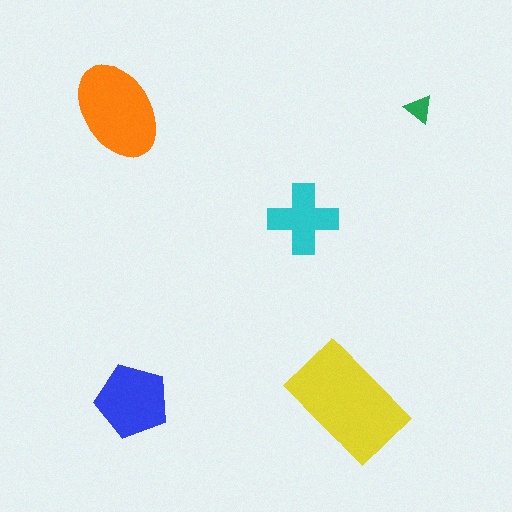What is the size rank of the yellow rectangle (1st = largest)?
1st.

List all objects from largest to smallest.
The yellow rectangle, the orange ellipse, the blue pentagon, the cyan cross, the green triangle.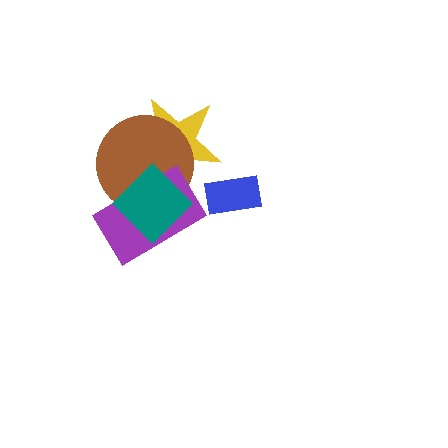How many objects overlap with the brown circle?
3 objects overlap with the brown circle.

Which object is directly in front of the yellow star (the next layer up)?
The brown circle is directly in front of the yellow star.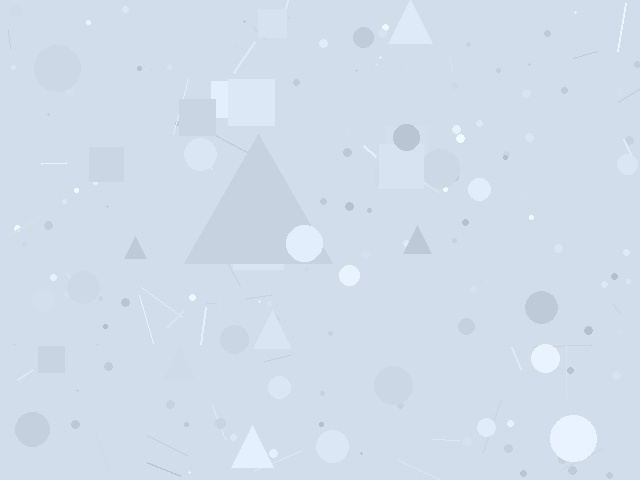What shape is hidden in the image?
A triangle is hidden in the image.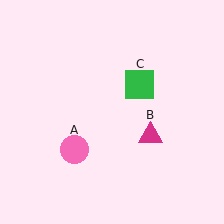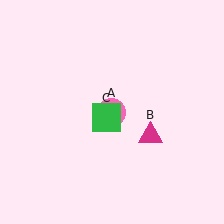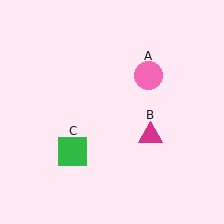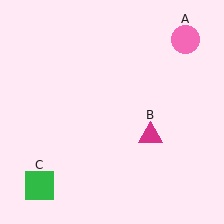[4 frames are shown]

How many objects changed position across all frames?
2 objects changed position: pink circle (object A), green square (object C).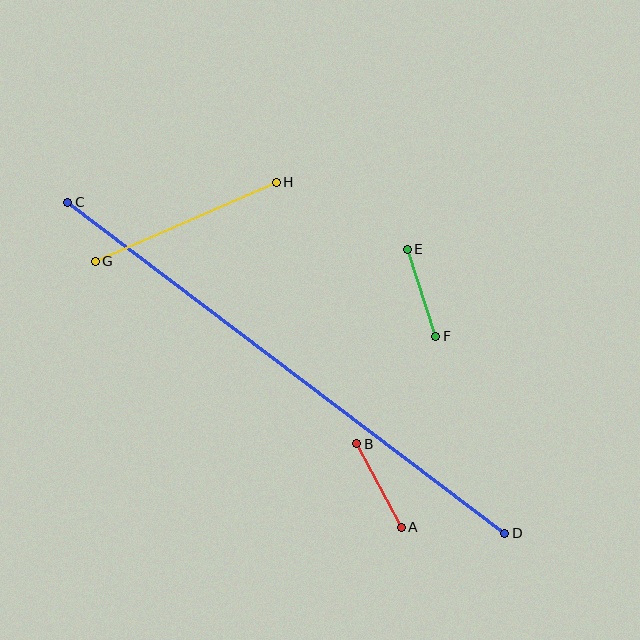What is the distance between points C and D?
The distance is approximately 548 pixels.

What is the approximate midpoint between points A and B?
The midpoint is at approximately (379, 486) pixels.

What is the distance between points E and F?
The distance is approximately 91 pixels.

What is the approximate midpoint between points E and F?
The midpoint is at approximately (421, 293) pixels.